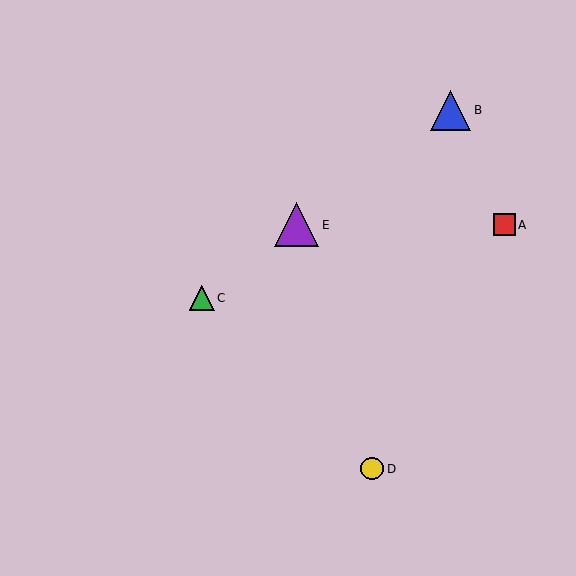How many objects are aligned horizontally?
2 objects (A, E) are aligned horizontally.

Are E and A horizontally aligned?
Yes, both are at y≈225.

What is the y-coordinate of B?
Object B is at y≈110.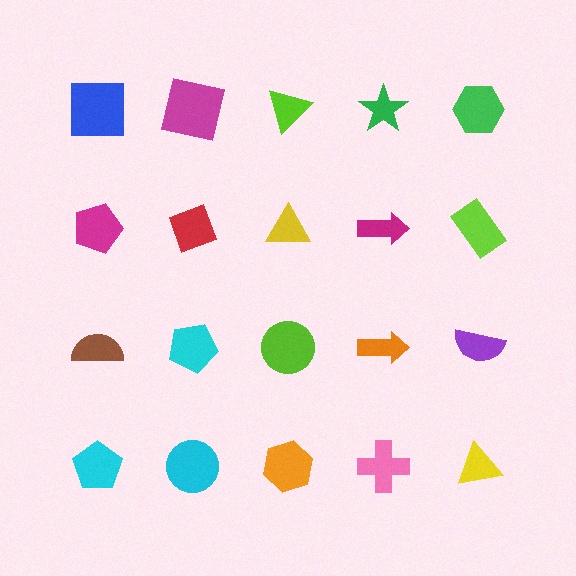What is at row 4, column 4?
A pink cross.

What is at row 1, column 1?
A blue square.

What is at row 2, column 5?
A lime rectangle.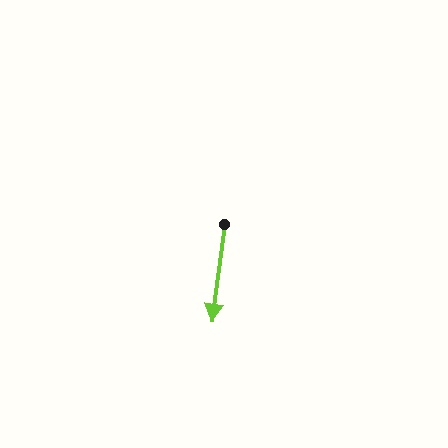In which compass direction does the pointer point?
South.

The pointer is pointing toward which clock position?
Roughly 6 o'clock.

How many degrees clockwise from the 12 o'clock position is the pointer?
Approximately 187 degrees.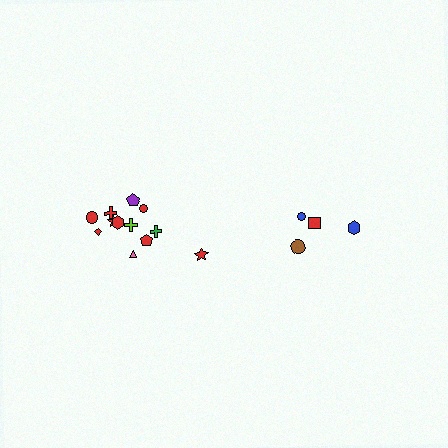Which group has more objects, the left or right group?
The left group.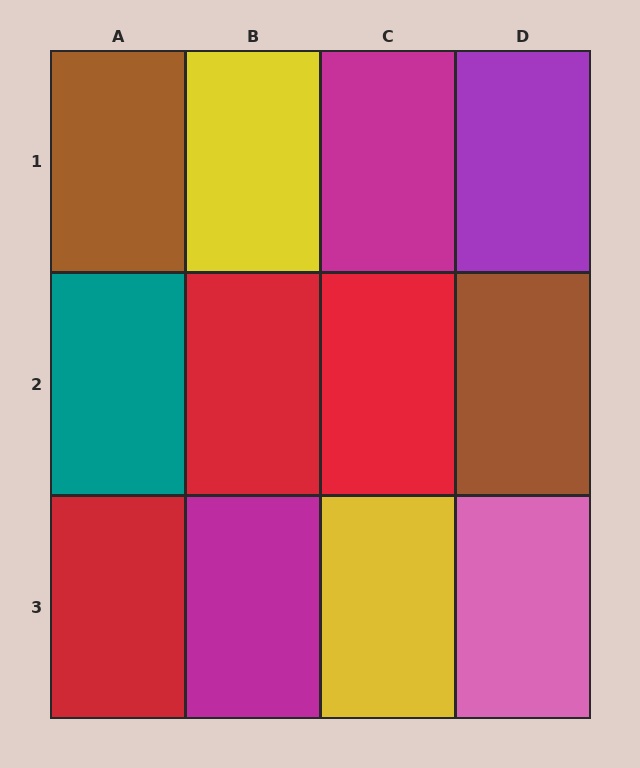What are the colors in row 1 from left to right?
Brown, yellow, magenta, purple.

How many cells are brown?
2 cells are brown.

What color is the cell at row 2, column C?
Red.